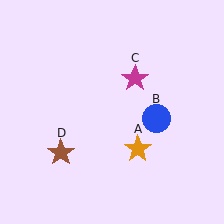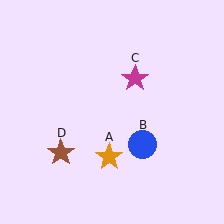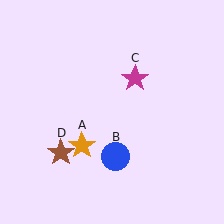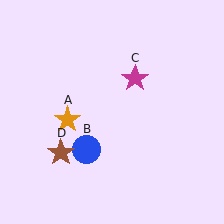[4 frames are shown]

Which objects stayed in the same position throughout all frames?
Magenta star (object C) and brown star (object D) remained stationary.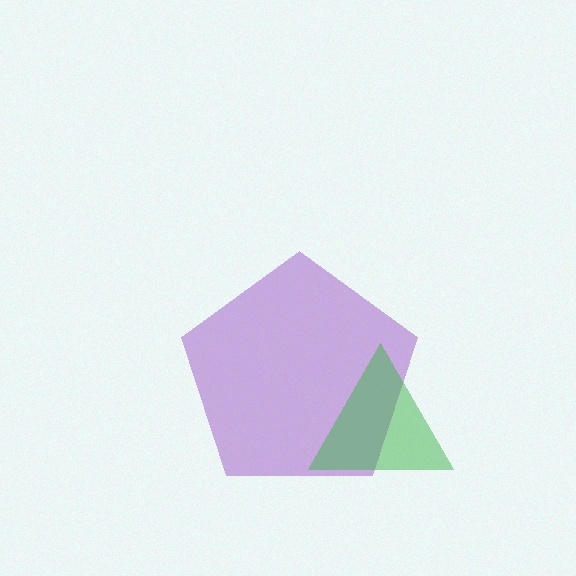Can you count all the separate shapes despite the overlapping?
Yes, there are 2 separate shapes.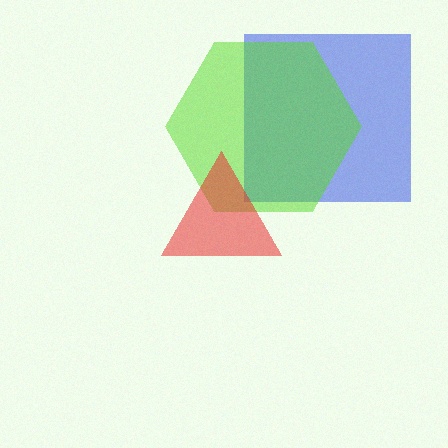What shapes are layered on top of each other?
The layered shapes are: a blue square, a lime hexagon, a red triangle.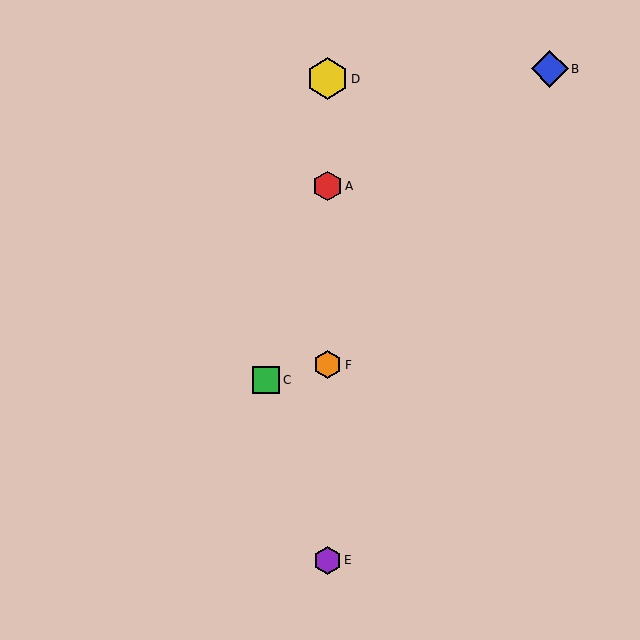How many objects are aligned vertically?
4 objects (A, D, E, F) are aligned vertically.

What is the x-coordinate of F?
Object F is at x≈327.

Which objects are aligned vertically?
Objects A, D, E, F are aligned vertically.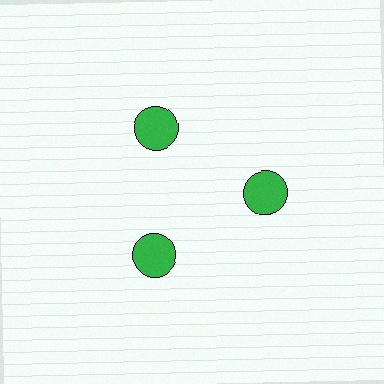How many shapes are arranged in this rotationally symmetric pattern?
There are 3 shapes, arranged in 3 groups of 1.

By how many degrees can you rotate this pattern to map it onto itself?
The pattern maps onto itself every 120 degrees of rotation.